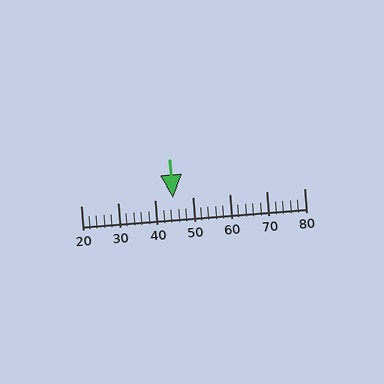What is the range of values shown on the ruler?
The ruler shows values from 20 to 80.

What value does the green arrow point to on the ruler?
The green arrow points to approximately 45.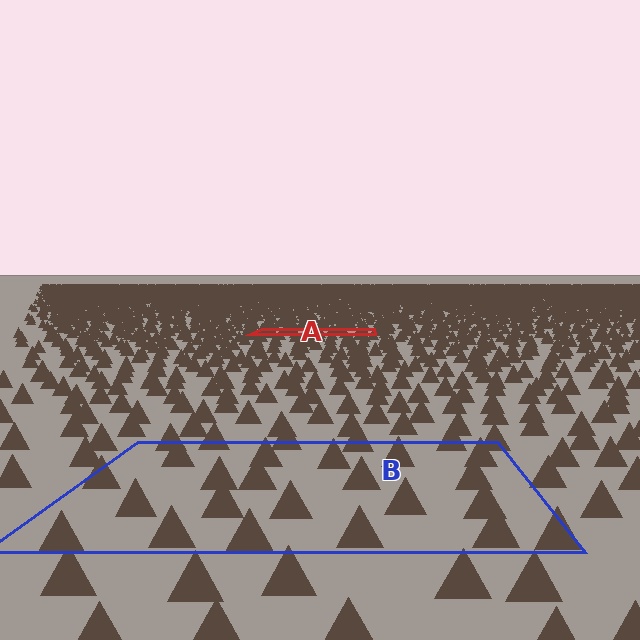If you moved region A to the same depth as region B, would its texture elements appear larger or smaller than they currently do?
They would appear larger. At a closer depth, the same texture elements are projected at a bigger on-screen size.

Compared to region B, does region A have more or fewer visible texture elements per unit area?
Region A has more texture elements per unit area — they are packed more densely because it is farther away.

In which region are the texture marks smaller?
The texture marks are smaller in region A, because it is farther away.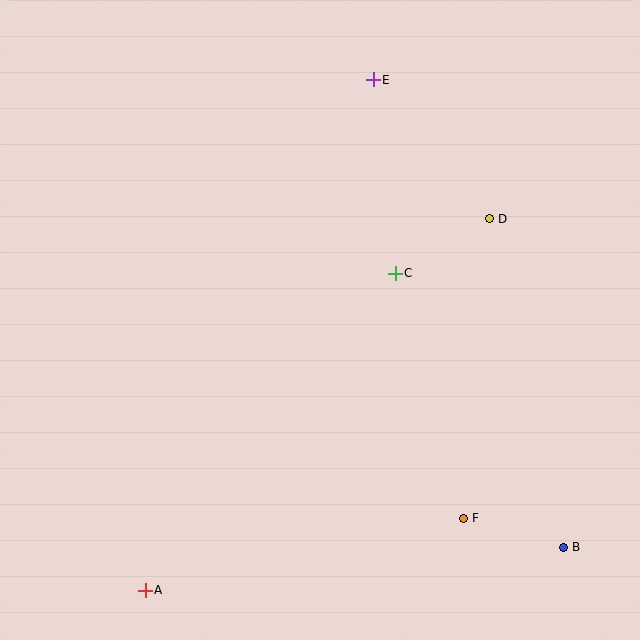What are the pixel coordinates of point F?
Point F is at (463, 518).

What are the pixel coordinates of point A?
Point A is at (145, 590).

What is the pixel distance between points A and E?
The distance between A and E is 559 pixels.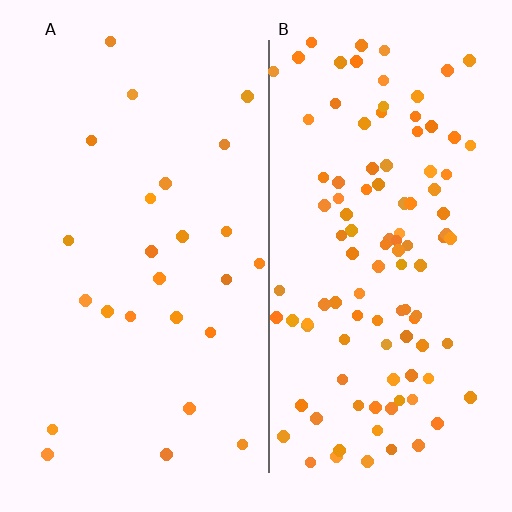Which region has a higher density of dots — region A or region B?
B (the right).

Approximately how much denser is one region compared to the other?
Approximately 4.3× — region B over region A.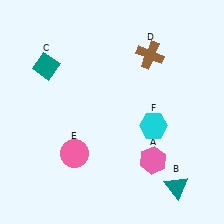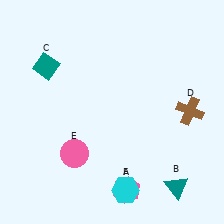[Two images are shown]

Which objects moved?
The objects that moved are: the pink hexagon (A), the brown cross (D), the cyan hexagon (F).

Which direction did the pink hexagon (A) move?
The pink hexagon (A) moved down.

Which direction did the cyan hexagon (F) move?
The cyan hexagon (F) moved down.